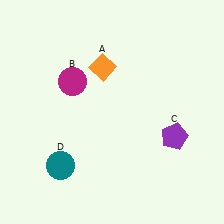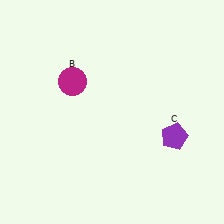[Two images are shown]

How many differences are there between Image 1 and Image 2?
There are 2 differences between the two images.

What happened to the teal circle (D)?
The teal circle (D) was removed in Image 2. It was in the bottom-left area of Image 1.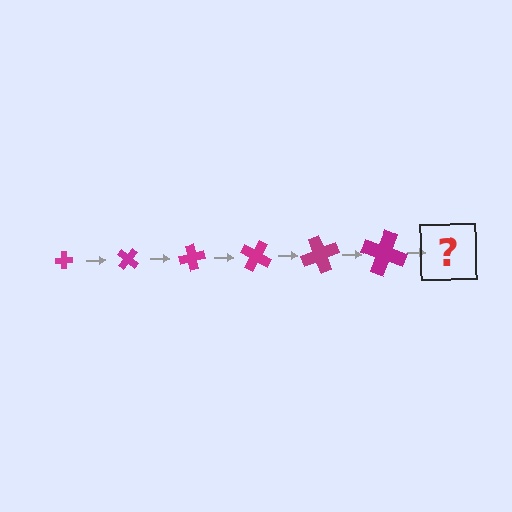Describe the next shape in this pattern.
It should be a cross, larger than the previous one and rotated 240 degrees from the start.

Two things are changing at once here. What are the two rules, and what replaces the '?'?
The two rules are that the cross grows larger each step and it rotates 40 degrees each step. The '?' should be a cross, larger than the previous one and rotated 240 degrees from the start.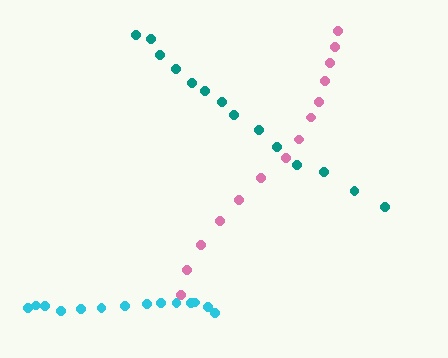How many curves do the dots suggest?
There are 3 distinct paths.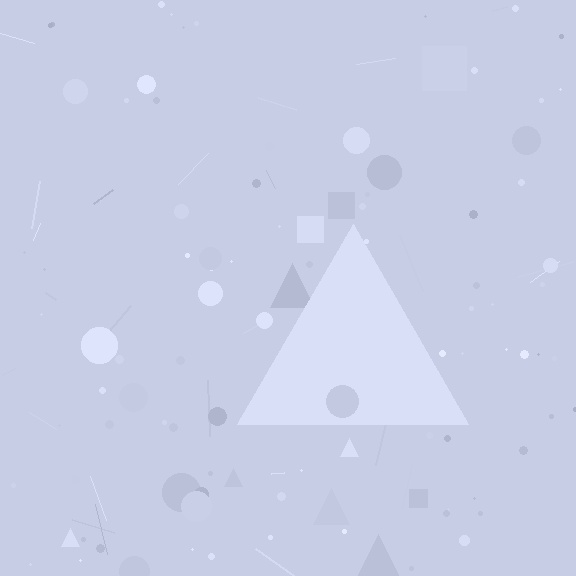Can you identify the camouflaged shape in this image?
The camouflaged shape is a triangle.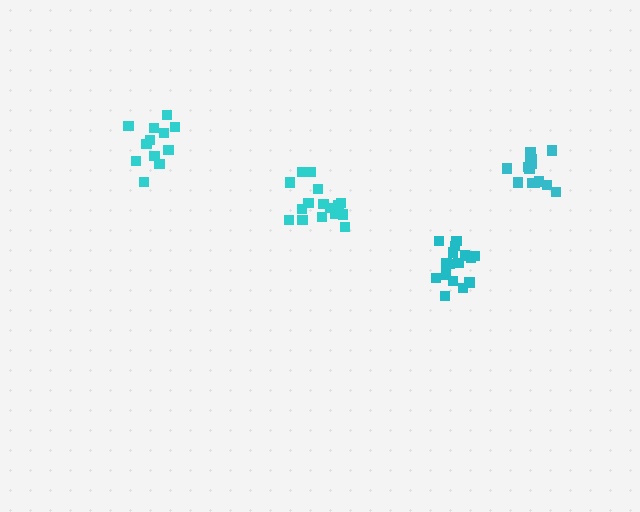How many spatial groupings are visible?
There are 4 spatial groupings.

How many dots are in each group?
Group 1: 12 dots, Group 2: 17 dots, Group 3: 16 dots, Group 4: 15 dots (60 total).